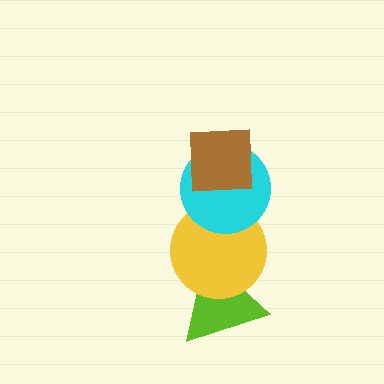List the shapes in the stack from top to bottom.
From top to bottom: the brown square, the cyan circle, the yellow circle, the lime triangle.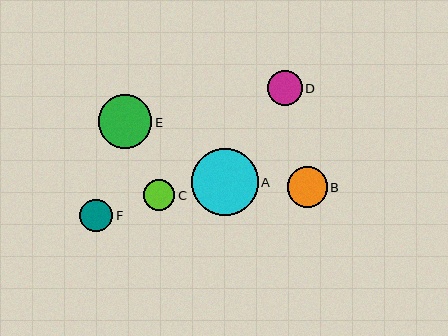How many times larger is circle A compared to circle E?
Circle A is approximately 1.3 times the size of circle E.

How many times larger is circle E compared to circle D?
Circle E is approximately 1.5 times the size of circle D.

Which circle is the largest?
Circle A is the largest with a size of approximately 67 pixels.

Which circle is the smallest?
Circle C is the smallest with a size of approximately 31 pixels.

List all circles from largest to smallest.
From largest to smallest: A, E, B, D, F, C.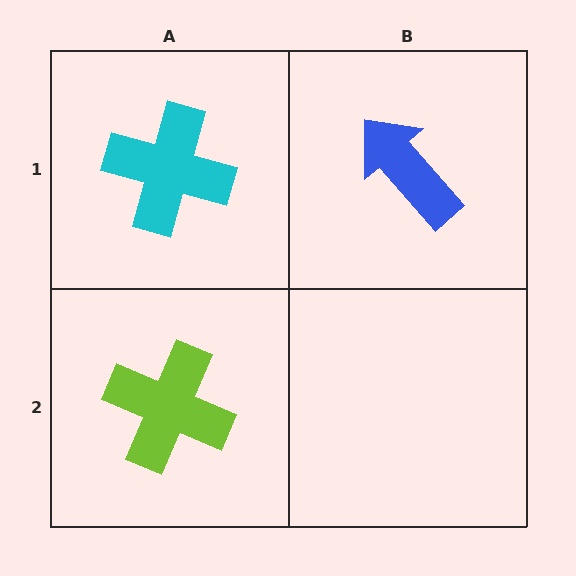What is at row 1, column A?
A cyan cross.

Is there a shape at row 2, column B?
No, that cell is empty.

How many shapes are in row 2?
1 shape.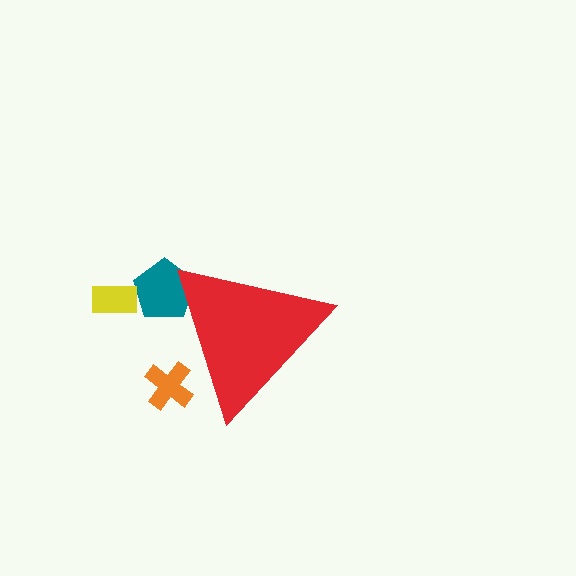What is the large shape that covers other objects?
A red triangle.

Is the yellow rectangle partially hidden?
No, the yellow rectangle is fully visible.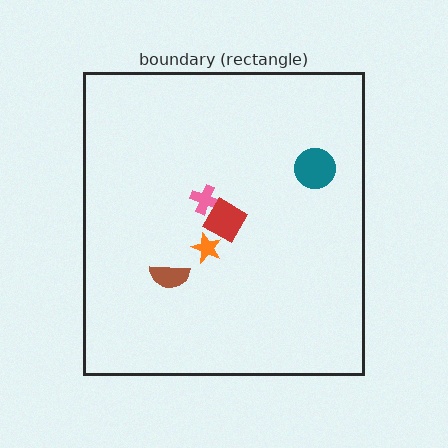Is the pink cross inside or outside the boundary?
Inside.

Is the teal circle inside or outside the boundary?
Inside.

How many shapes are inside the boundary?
5 inside, 0 outside.